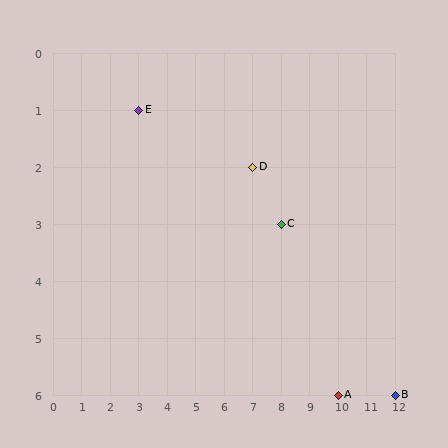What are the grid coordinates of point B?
Point B is at grid coordinates (12, 6).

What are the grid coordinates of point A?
Point A is at grid coordinates (10, 6).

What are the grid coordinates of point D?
Point D is at grid coordinates (7, 2).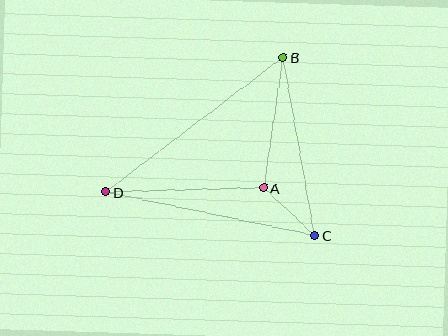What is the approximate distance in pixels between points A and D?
The distance between A and D is approximately 158 pixels.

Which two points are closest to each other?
Points A and C are closest to each other.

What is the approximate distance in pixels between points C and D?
The distance between C and D is approximately 213 pixels.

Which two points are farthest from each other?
Points B and D are farthest from each other.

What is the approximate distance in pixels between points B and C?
The distance between B and C is approximately 181 pixels.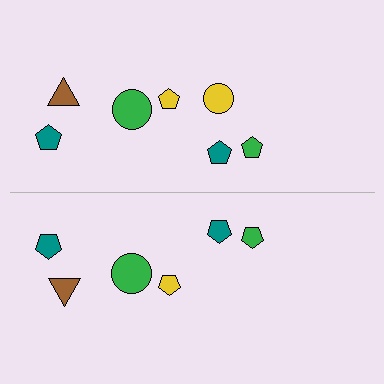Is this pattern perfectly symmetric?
No, the pattern is not perfectly symmetric. A yellow circle is missing from the bottom side.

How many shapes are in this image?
There are 13 shapes in this image.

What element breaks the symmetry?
A yellow circle is missing from the bottom side.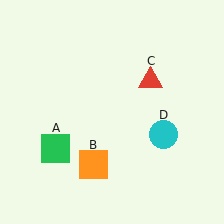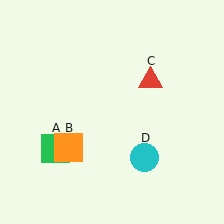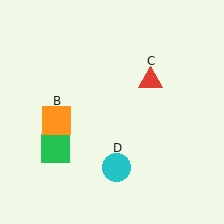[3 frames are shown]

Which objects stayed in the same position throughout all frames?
Green square (object A) and red triangle (object C) remained stationary.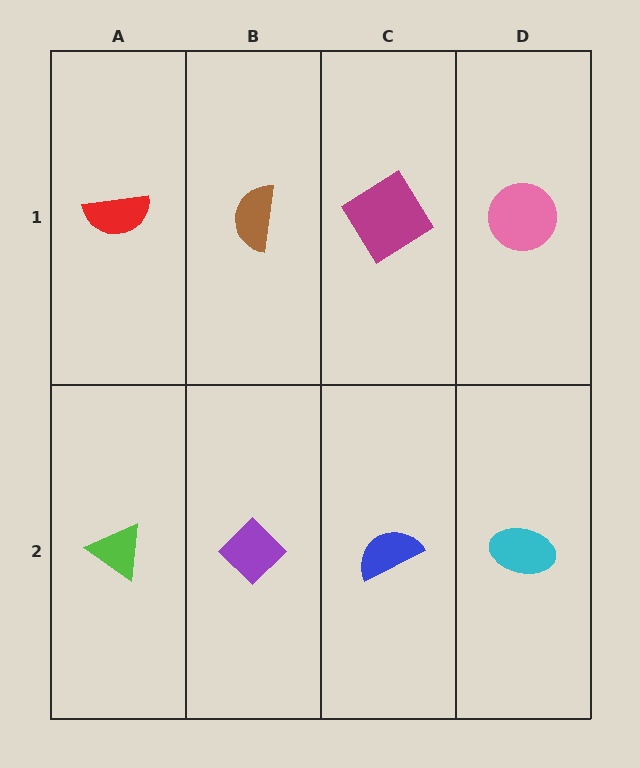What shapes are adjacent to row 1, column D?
A cyan ellipse (row 2, column D), a magenta diamond (row 1, column C).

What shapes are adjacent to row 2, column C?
A magenta diamond (row 1, column C), a purple diamond (row 2, column B), a cyan ellipse (row 2, column D).